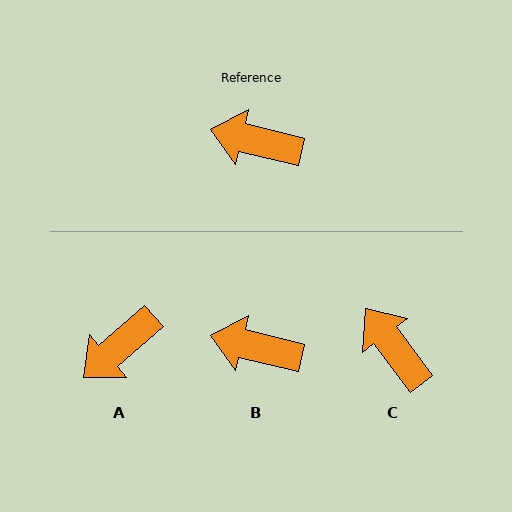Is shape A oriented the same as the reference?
No, it is off by about 55 degrees.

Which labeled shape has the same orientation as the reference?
B.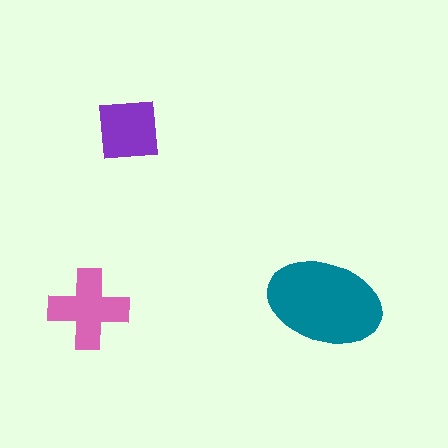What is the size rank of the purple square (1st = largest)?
3rd.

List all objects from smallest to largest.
The purple square, the pink cross, the teal ellipse.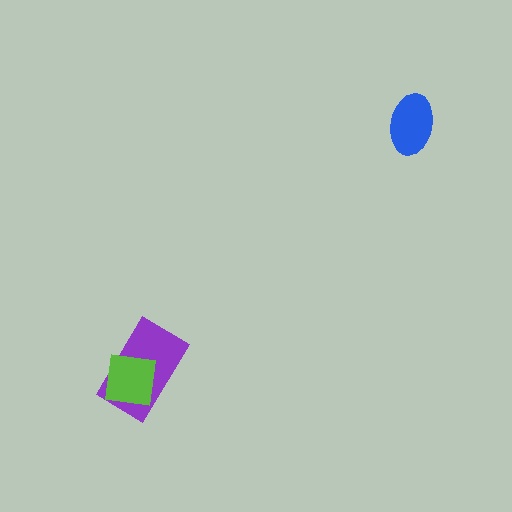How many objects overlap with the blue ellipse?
0 objects overlap with the blue ellipse.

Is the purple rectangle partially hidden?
Yes, it is partially covered by another shape.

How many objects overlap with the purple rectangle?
1 object overlaps with the purple rectangle.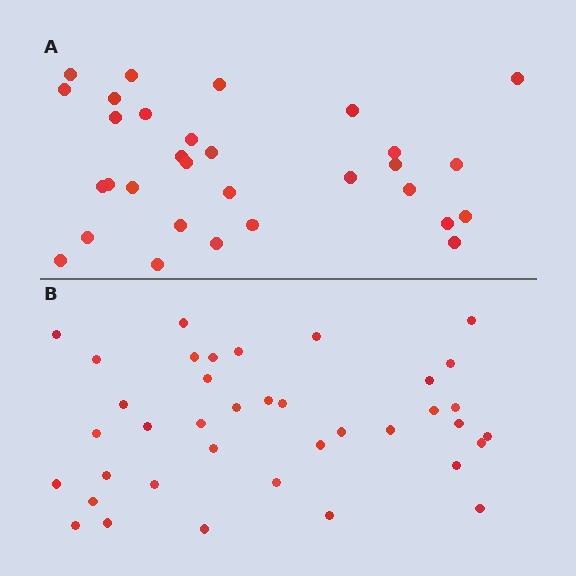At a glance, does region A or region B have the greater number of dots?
Region B (the bottom region) has more dots.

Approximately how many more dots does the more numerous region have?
Region B has roughly 8 or so more dots than region A.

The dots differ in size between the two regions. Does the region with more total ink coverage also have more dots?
No. Region A has more total ink coverage because its dots are larger, but region B actually contains more individual dots. Total area can be misleading — the number of items is what matters here.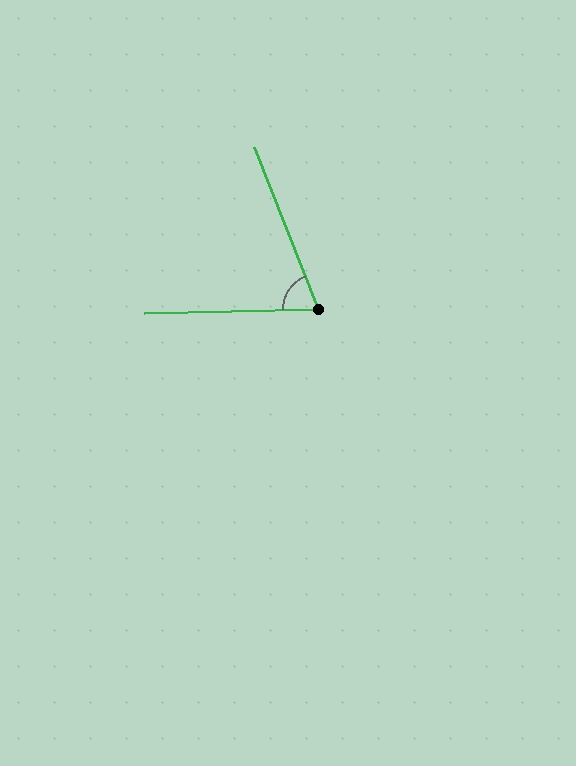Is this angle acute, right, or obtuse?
It is acute.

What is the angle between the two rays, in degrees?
Approximately 69 degrees.